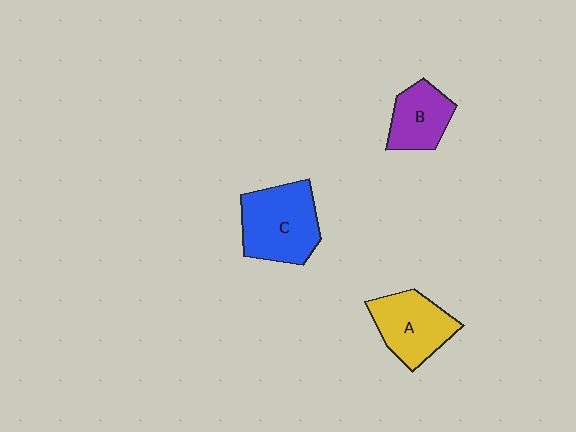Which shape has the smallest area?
Shape B (purple).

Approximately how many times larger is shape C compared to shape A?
Approximately 1.2 times.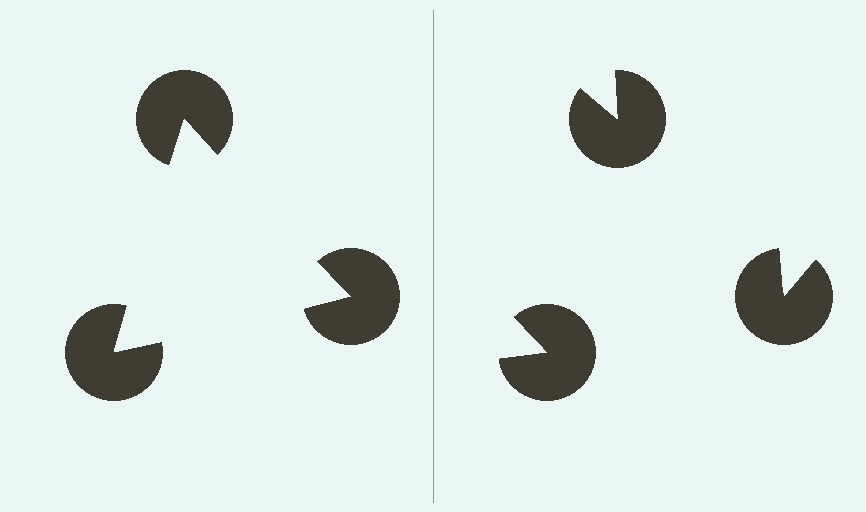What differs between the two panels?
The pac-man discs are positioned identically on both sides; only the wedge orientations differ. On the left they align to a triangle; on the right they are misaligned.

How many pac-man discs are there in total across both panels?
6 — 3 on each side.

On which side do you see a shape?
An illusory triangle appears on the left side. On the right side the wedge cuts are rotated, so no coherent shape forms.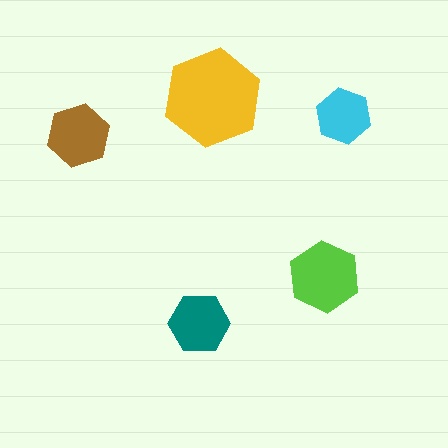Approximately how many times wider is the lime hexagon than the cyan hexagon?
About 1.5 times wider.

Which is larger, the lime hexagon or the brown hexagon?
The lime one.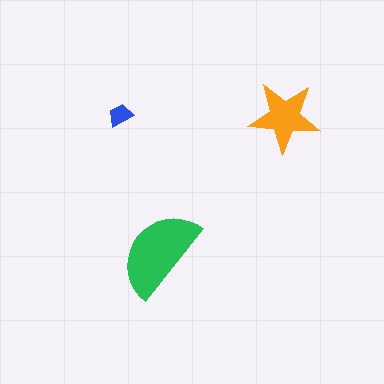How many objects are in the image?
There are 3 objects in the image.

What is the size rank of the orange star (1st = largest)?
2nd.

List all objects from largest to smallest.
The green semicircle, the orange star, the blue trapezoid.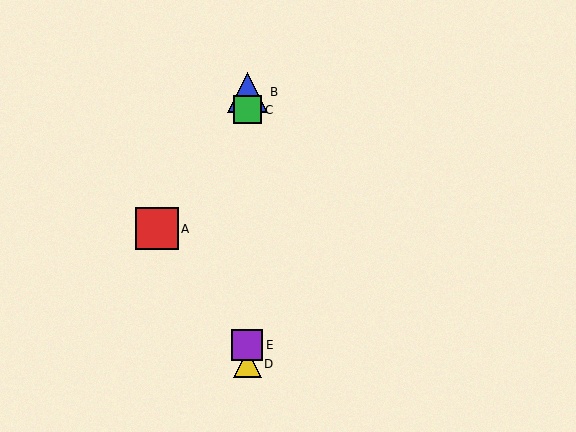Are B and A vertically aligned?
No, B is at x≈247 and A is at x≈157.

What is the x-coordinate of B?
Object B is at x≈247.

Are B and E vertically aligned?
Yes, both are at x≈247.